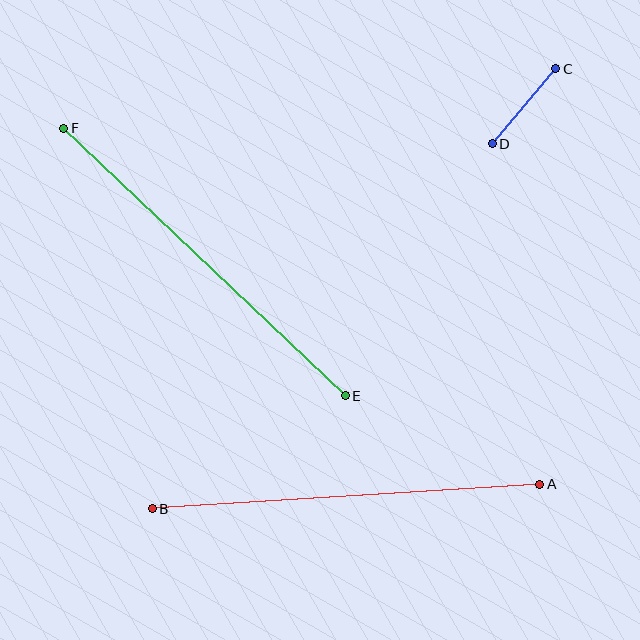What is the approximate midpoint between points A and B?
The midpoint is at approximately (346, 497) pixels.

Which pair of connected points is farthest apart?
Points A and B are farthest apart.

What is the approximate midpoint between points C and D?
The midpoint is at approximately (524, 106) pixels.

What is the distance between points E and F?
The distance is approximately 388 pixels.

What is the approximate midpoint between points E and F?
The midpoint is at approximately (205, 262) pixels.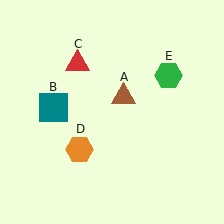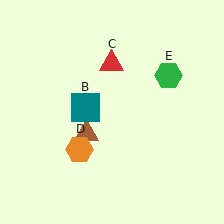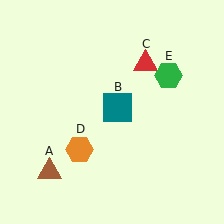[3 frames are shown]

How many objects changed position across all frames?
3 objects changed position: brown triangle (object A), teal square (object B), red triangle (object C).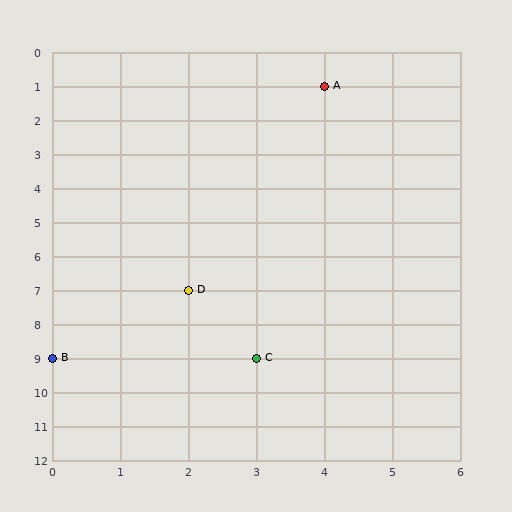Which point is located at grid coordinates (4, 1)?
Point A is at (4, 1).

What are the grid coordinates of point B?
Point B is at grid coordinates (0, 9).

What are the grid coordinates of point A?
Point A is at grid coordinates (4, 1).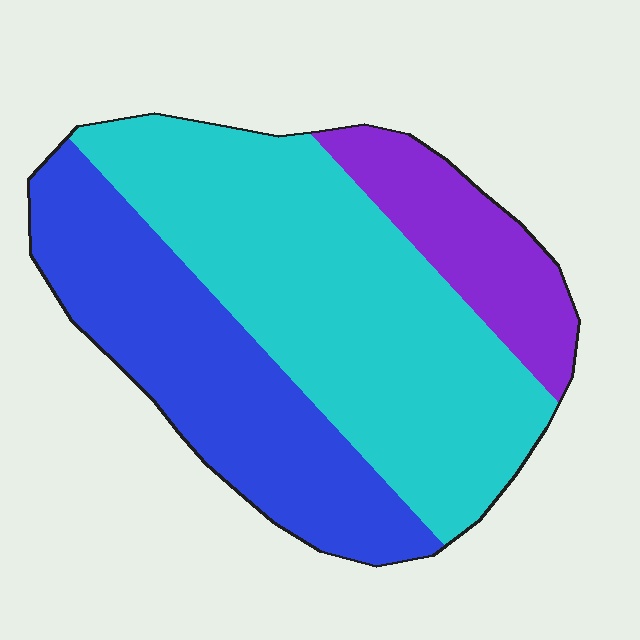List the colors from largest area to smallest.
From largest to smallest: cyan, blue, purple.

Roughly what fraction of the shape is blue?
Blue covers 34% of the shape.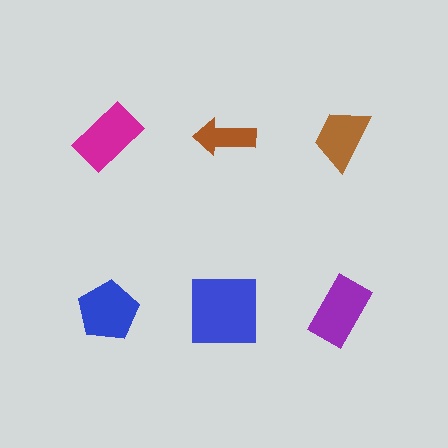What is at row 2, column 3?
A purple rectangle.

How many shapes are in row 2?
3 shapes.